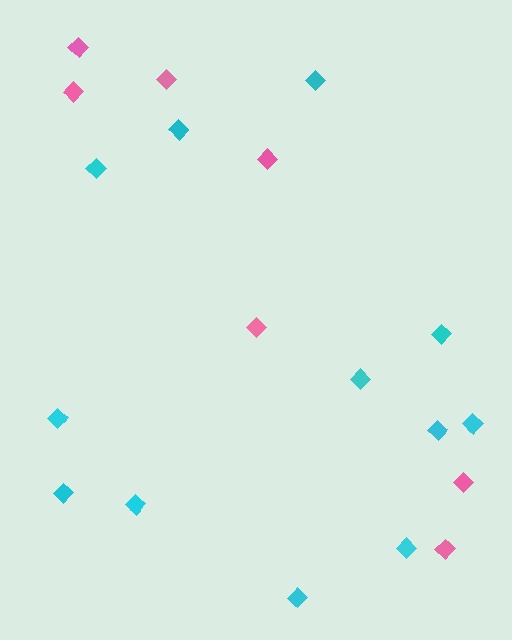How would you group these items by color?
There are 2 groups: one group of pink diamonds (7) and one group of cyan diamonds (12).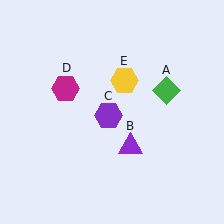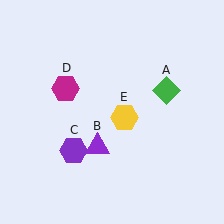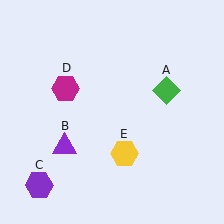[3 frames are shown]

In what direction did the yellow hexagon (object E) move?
The yellow hexagon (object E) moved down.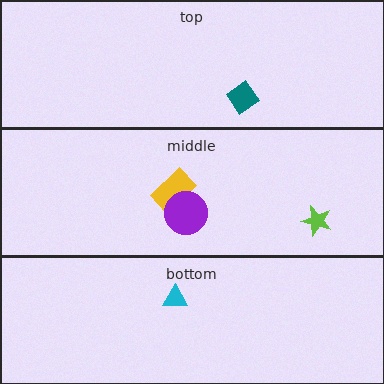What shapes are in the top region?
The teal diamond.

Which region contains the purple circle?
The middle region.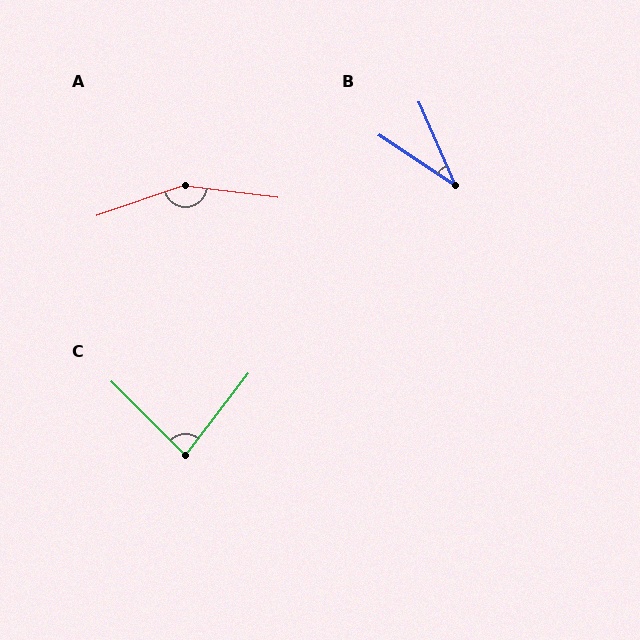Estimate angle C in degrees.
Approximately 82 degrees.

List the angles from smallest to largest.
B (33°), C (82°), A (154°).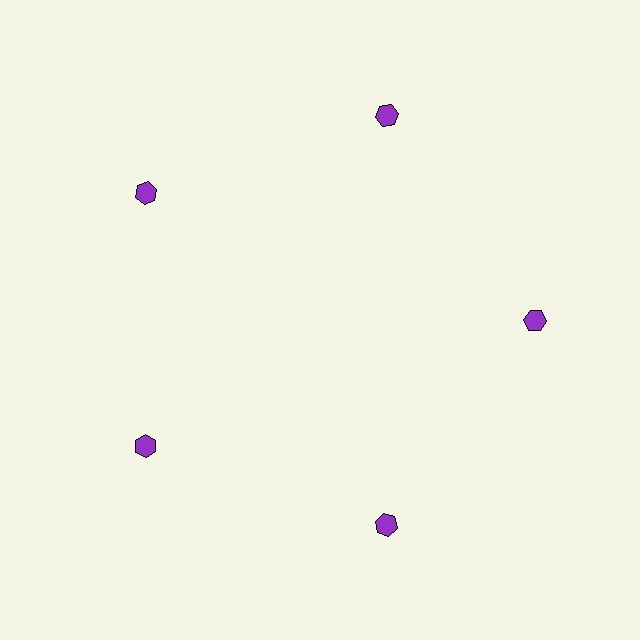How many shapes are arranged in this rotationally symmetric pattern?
There are 5 shapes, arranged in 5 groups of 1.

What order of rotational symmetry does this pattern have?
This pattern has 5-fold rotational symmetry.